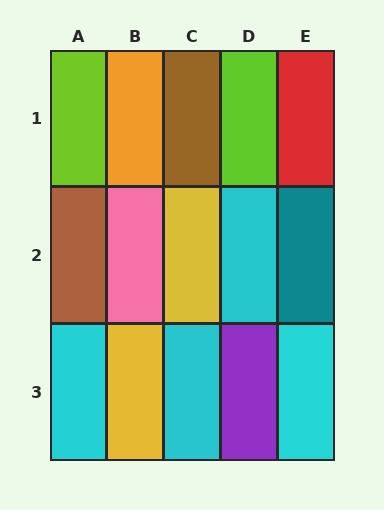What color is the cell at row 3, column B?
Yellow.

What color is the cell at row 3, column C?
Cyan.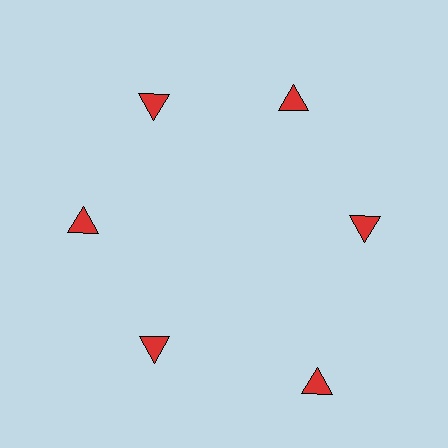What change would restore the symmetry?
The symmetry would be restored by moving it inward, back onto the ring so that all 6 triangles sit at equal angles and equal distance from the center.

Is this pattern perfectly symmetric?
No. The 6 red triangles are arranged in a ring, but one element near the 5 o'clock position is pushed outward from the center, breaking the 6-fold rotational symmetry.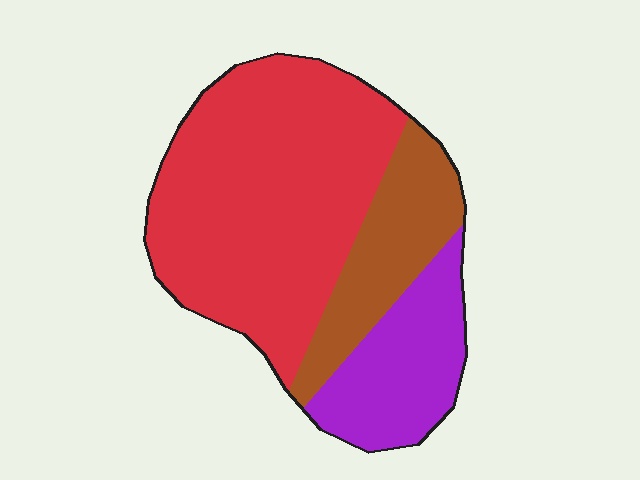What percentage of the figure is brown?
Brown takes up less than a quarter of the figure.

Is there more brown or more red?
Red.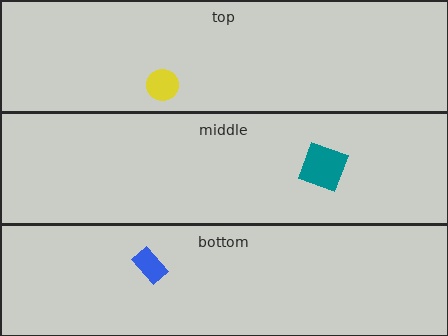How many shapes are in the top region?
1.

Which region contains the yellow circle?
The top region.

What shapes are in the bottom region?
The blue rectangle.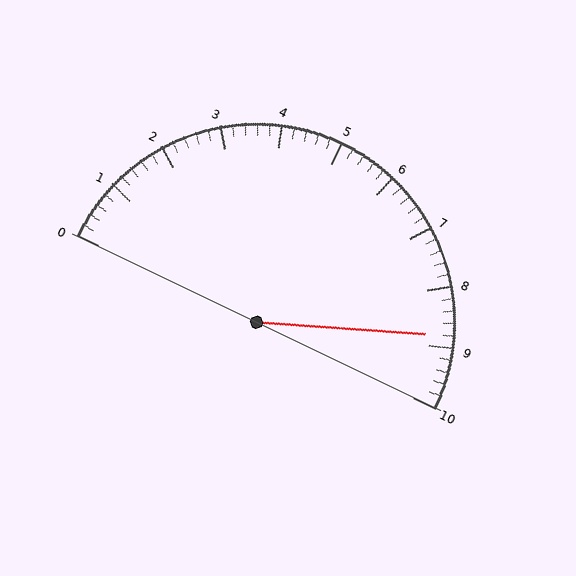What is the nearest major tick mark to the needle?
The nearest major tick mark is 9.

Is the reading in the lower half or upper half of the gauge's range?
The reading is in the upper half of the range (0 to 10).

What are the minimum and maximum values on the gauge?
The gauge ranges from 0 to 10.